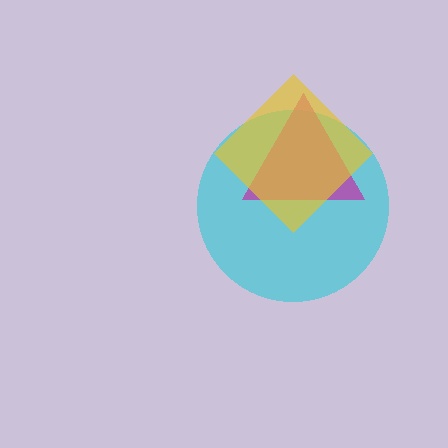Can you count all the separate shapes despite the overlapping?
Yes, there are 3 separate shapes.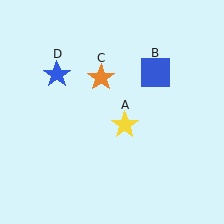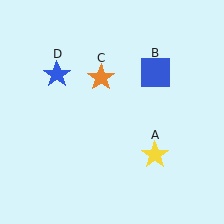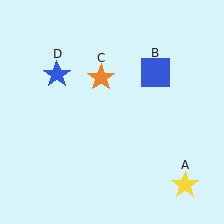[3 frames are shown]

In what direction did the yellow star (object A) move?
The yellow star (object A) moved down and to the right.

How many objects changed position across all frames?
1 object changed position: yellow star (object A).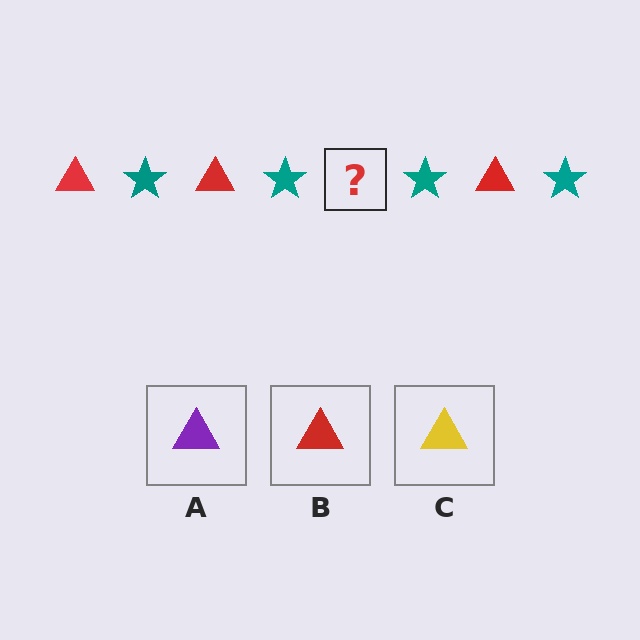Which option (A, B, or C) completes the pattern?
B.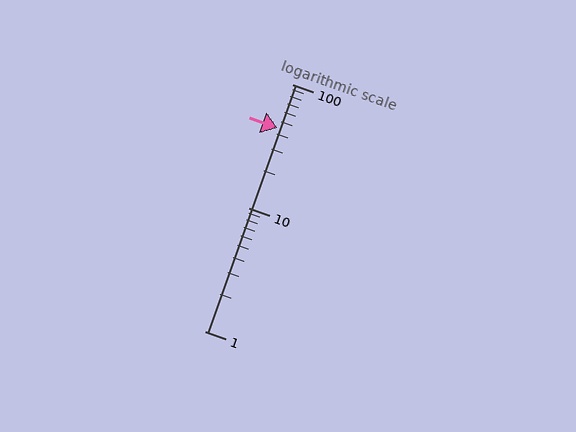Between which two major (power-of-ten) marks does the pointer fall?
The pointer is between 10 and 100.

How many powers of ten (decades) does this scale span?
The scale spans 2 decades, from 1 to 100.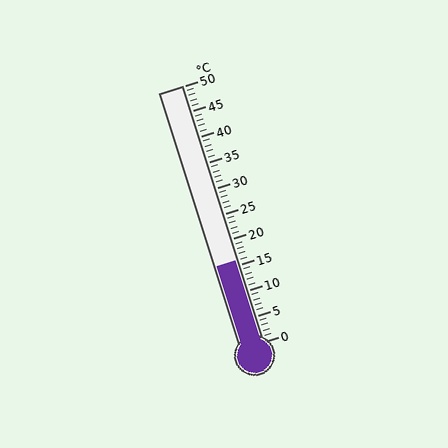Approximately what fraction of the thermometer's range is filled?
The thermometer is filled to approximately 30% of its range.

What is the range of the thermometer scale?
The thermometer scale ranges from 0°C to 50°C.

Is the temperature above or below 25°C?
The temperature is below 25°C.